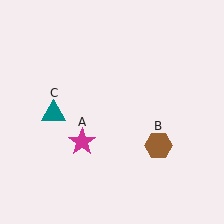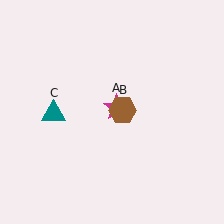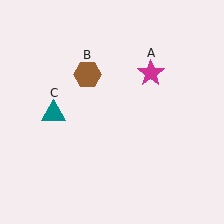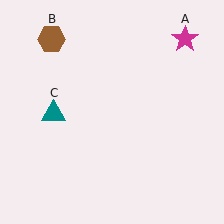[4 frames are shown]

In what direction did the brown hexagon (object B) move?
The brown hexagon (object B) moved up and to the left.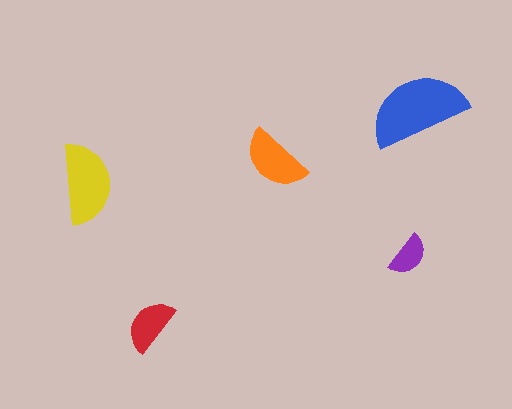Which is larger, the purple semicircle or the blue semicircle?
The blue one.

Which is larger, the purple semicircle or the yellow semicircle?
The yellow one.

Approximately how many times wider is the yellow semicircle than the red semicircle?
About 1.5 times wider.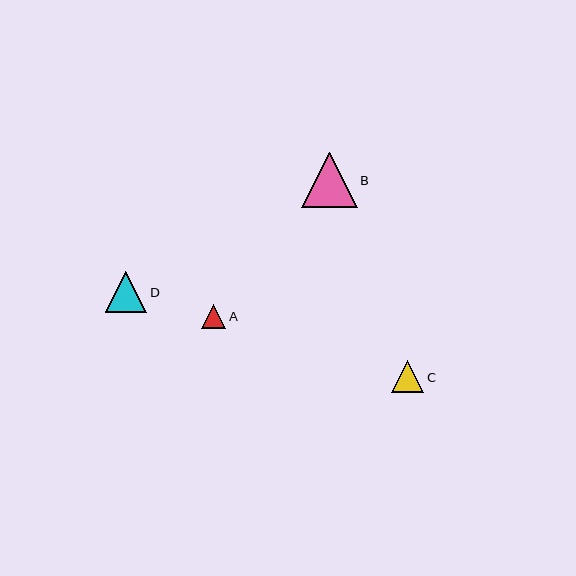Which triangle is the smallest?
Triangle A is the smallest with a size of approximately 24 pixels.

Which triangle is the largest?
Triangle B is the largest with a size of approximately 55 pixels.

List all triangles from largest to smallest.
From largest to smallest: B, D, C, A.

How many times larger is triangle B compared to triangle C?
Triangle B is approximately 1.7 times the size of triangle C.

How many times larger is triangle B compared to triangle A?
Triangle B is approximately 2.3 times the size of triangle A.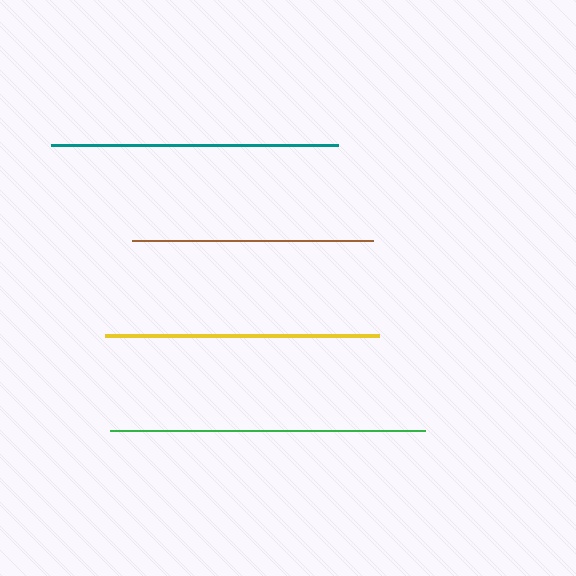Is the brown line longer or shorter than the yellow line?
The yellow line is longer than the brown line.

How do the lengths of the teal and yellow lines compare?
The teal and yellow lines are approximately the same length.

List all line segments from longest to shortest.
From longest to shortest: green, teal, yellow, brown.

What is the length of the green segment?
The green segment is approximately 315 pixels long.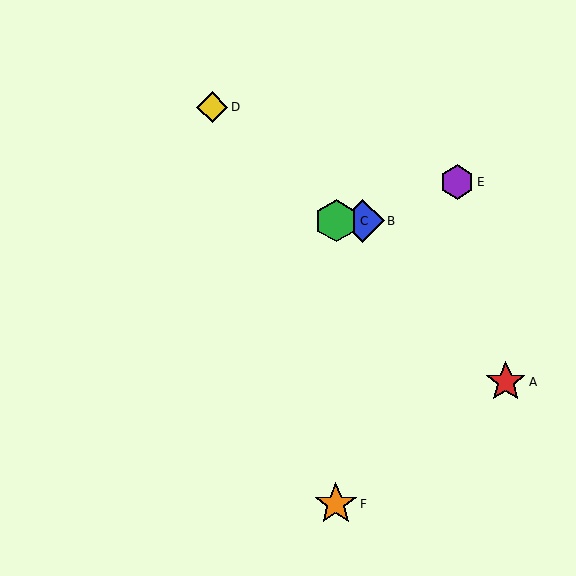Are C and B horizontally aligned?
Yes, both are at y≈221.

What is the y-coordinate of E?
Object E is at y≈182.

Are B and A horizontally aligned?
No, B is at y≈221 and A is at y≈382.